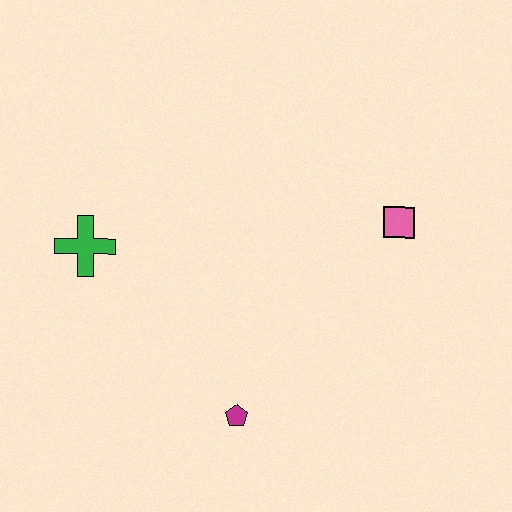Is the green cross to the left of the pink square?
Yes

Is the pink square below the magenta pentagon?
No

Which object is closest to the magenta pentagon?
The green cross is closest to the magenta pentagon.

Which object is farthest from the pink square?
The green cross is farthest from the pink square.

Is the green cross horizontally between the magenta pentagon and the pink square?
No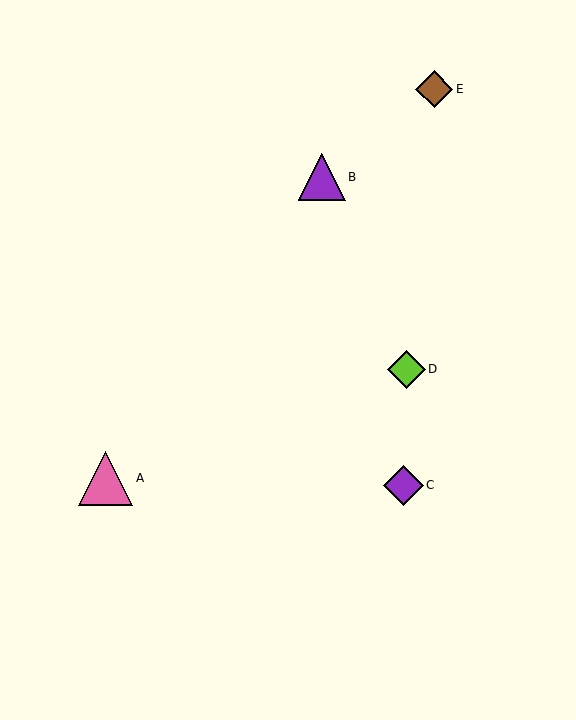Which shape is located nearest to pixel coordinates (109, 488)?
The pink triangle (labeled A) at (106, 478) is nearest to that location.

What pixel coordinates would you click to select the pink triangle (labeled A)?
Click at (106, 478) to select the pink triangle A.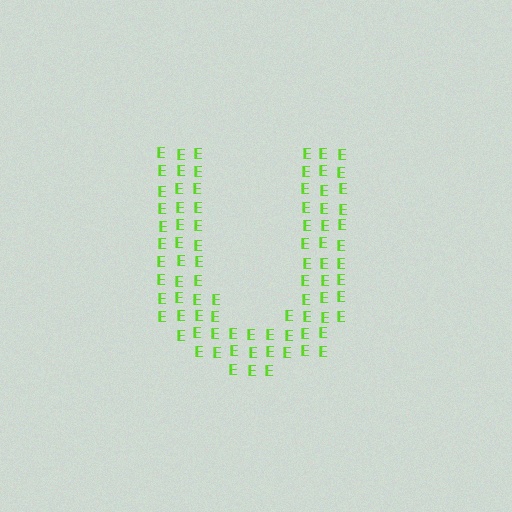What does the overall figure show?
The overall figure shows the letter U.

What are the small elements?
The small elements are letter E's.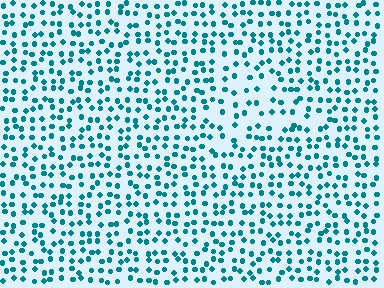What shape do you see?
I see a triangle.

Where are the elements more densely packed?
The elements are more densely packed outside the triangle boundary.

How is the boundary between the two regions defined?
The boundary is defined by a change in element density (approximately 1.6x ratio). All elements are the same color, size, and shape.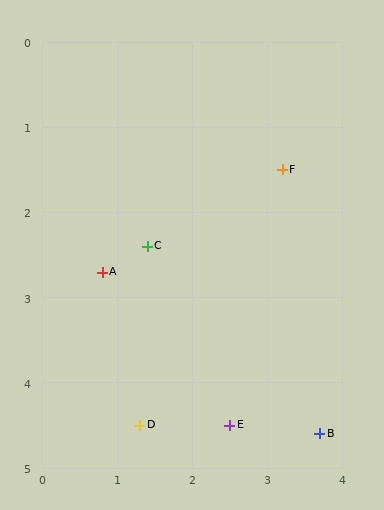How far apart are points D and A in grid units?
Points D and A are about 1.9 grid units apart.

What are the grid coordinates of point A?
Point A is at approximately (0.8, 2.7).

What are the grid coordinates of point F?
Point F is at approximately (3.2, 1.5).